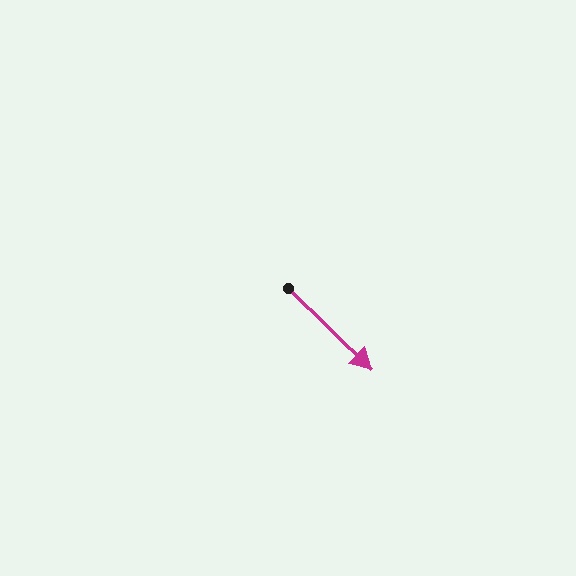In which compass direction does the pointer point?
Southeast.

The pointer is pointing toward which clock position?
Roughly 4 o'clock.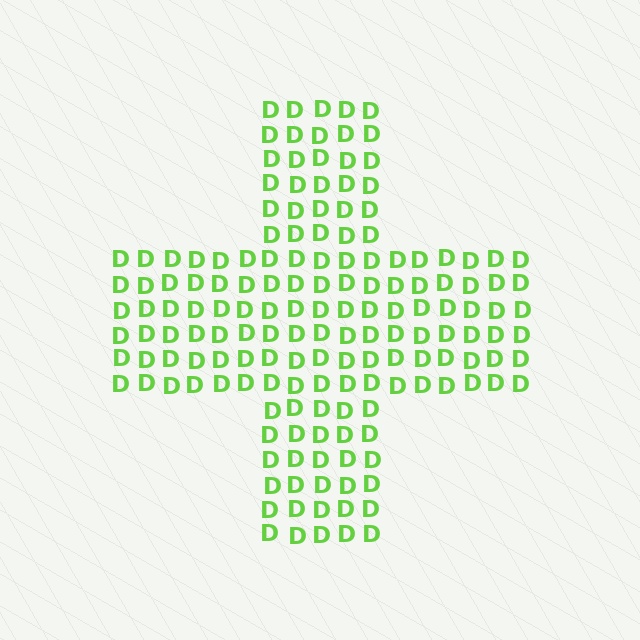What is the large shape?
The large shape is a cross.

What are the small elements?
The small elements are letter D's.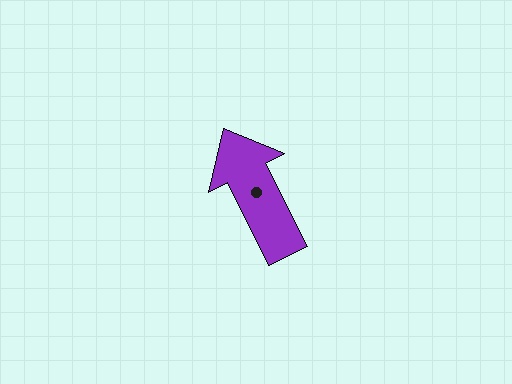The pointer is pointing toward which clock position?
Roughly 11 o'clock.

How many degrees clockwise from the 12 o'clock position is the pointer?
Approximately 333 degrees.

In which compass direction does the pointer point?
Northwest.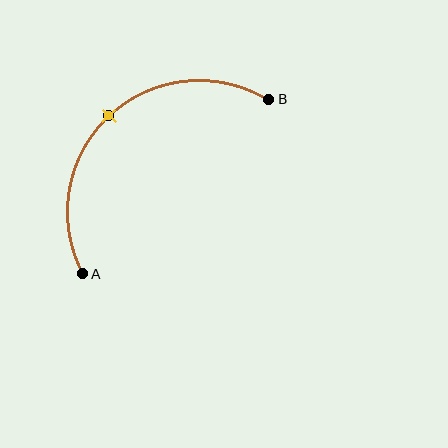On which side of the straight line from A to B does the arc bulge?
The arc bulges above and to the left of the straight line connecting A and B.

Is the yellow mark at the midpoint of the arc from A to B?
Yes. The yellow mark lies on the arc at equal arc-length from both A and B — it is the arc midpoint.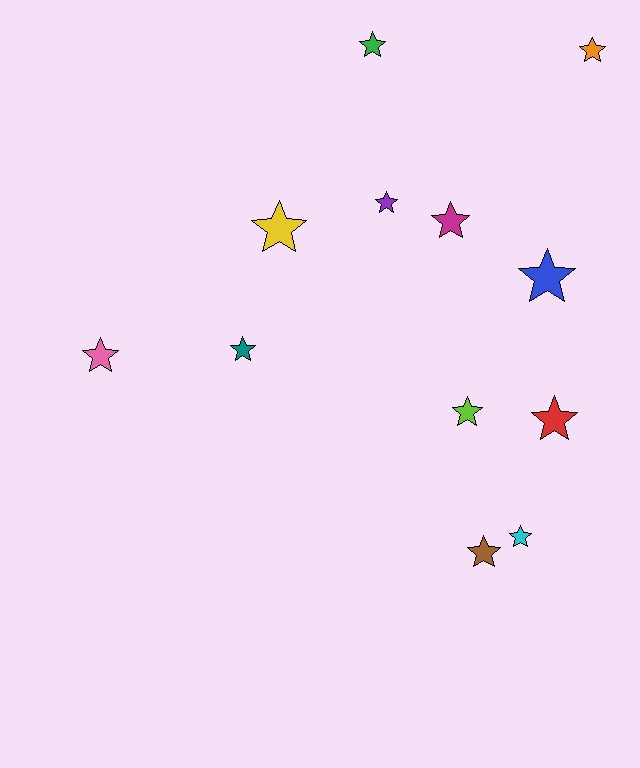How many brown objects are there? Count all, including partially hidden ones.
There is 1 brown object.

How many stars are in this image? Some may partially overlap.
There are 12 stars.